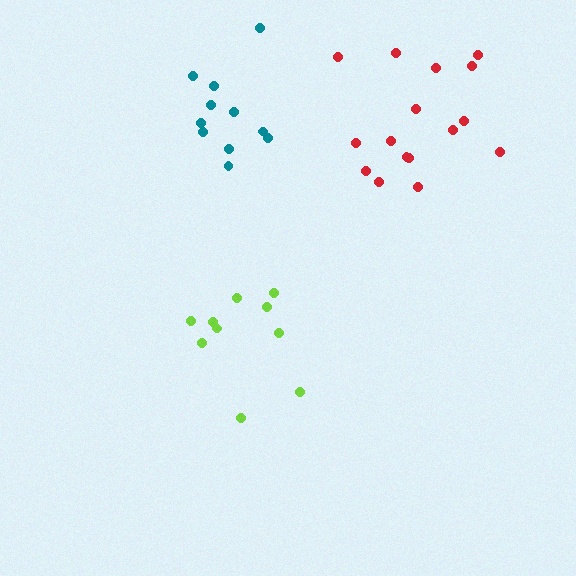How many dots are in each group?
Group 1: 10 dots, Group 2: 11 dots, Group 3: 16 dots (37 total).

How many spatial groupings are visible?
There are 3 spatial groupings.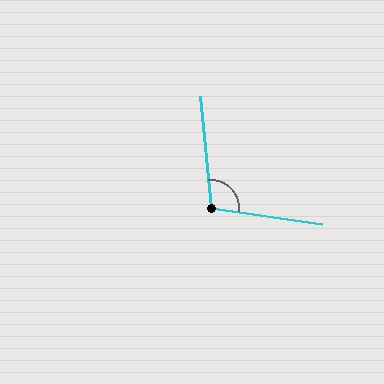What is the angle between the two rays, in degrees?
Approximately 103 degrees.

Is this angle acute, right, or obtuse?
It is obtuse.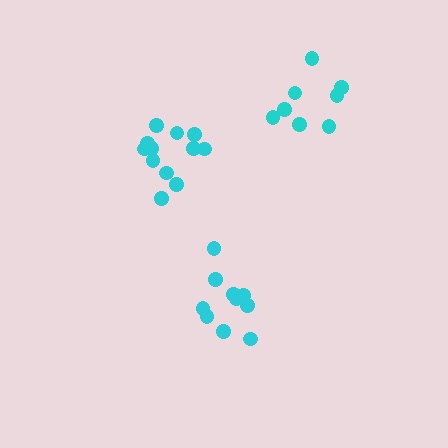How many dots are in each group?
Group 1: 8 dots, Group 2: 12 dots, Group 3: 10 dots (30 total).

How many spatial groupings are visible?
There are 3 spatial groupings.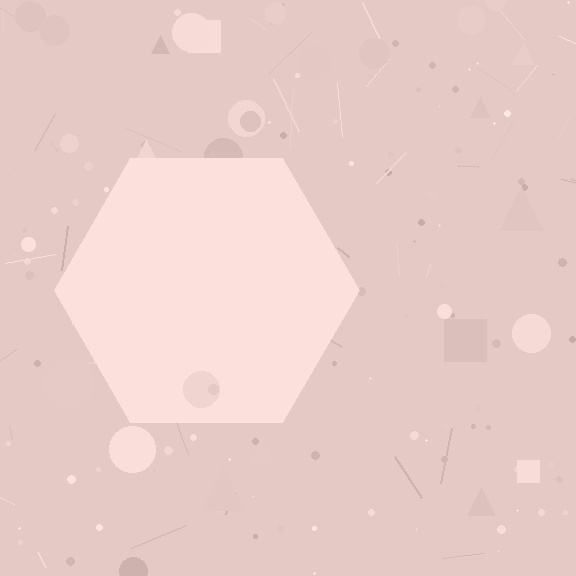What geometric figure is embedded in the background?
A hexagon is embedded in the background.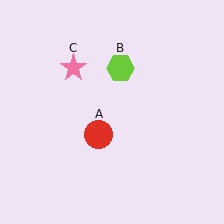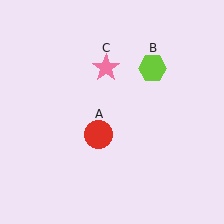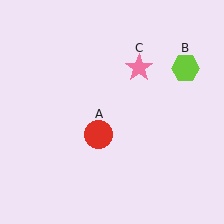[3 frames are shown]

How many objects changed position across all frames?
2 objects changed position: lime hexagon (object B), pink star (object C).